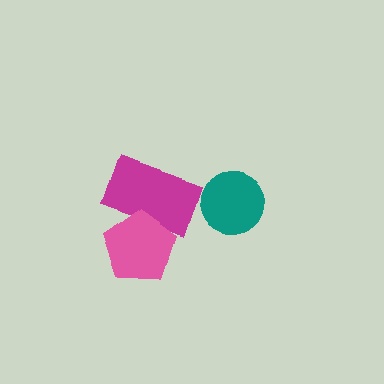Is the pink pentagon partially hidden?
No, no other shape covers it.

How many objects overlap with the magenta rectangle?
1 object overlaps with the magenta rectangle.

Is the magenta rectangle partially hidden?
Yes, it is partially covered by another shape.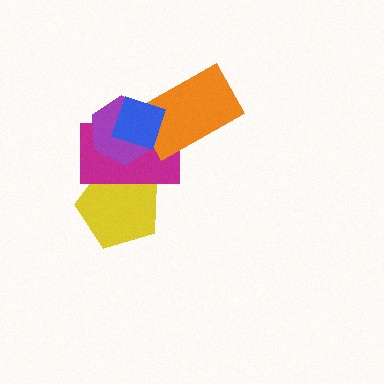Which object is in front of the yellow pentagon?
The magenta rectangle is in front of the yellow pentagon.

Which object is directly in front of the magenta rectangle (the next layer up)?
The purple hexagon is directly in front of the magenta rectangle.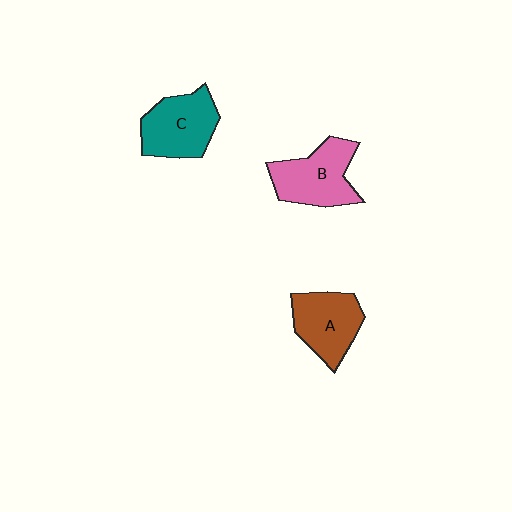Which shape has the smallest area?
Shape A (brown).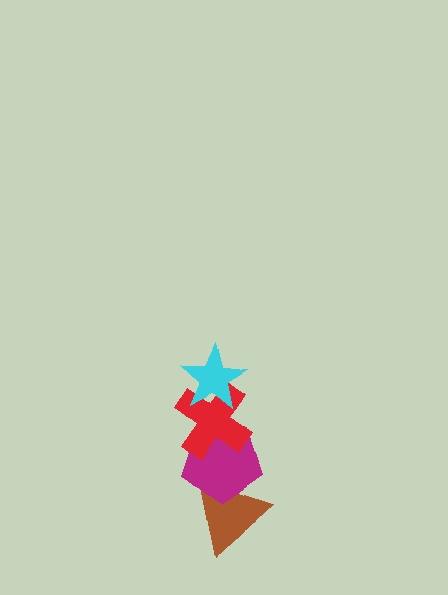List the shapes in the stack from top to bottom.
From top to bottom: the cyan star, the red cross, the magenta pentagon, the brown triangle.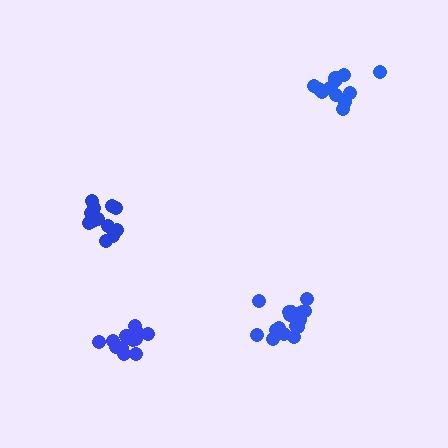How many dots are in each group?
Group 1: 14 dots, Group 2: 14 dots, Group 3: 17 dots, Group 4: 12 dots (57 total).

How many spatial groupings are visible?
There are 4 spatial groupings.